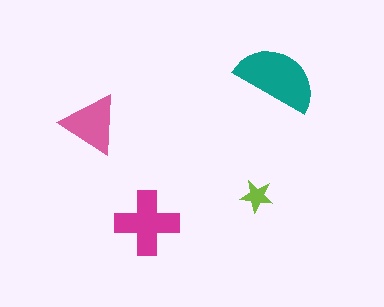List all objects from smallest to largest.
The lime star, the pink triangle, the magenta cross, the teal semicircle.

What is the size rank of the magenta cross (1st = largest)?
2nd.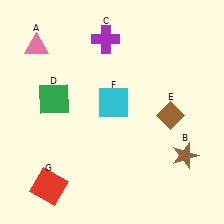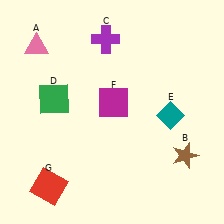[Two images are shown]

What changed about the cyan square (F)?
In Image 1, F is cyan. In Image 2, it changed to magenta.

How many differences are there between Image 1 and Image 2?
There are 2 differences between the two images.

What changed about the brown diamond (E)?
In Image 1, E is brown. In Image 2, it changed to teal.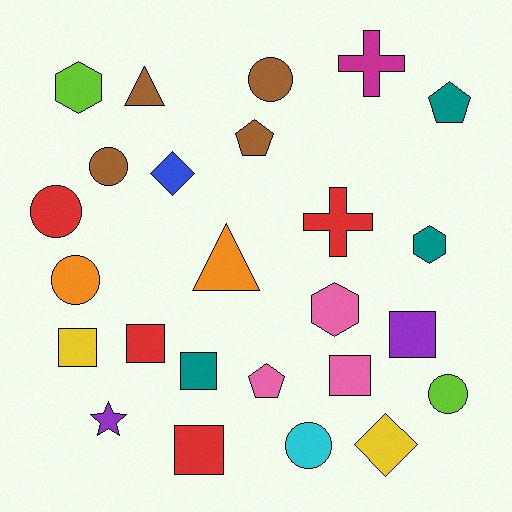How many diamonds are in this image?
There are 2 diamonds.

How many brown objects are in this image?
There are 4 brown objects.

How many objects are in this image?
There are 25 objects.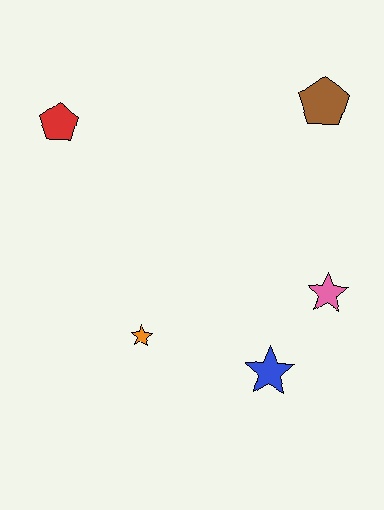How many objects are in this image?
There are 5 objects.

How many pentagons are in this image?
There are 2 pentagons.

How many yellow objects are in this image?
There are no yellow objects.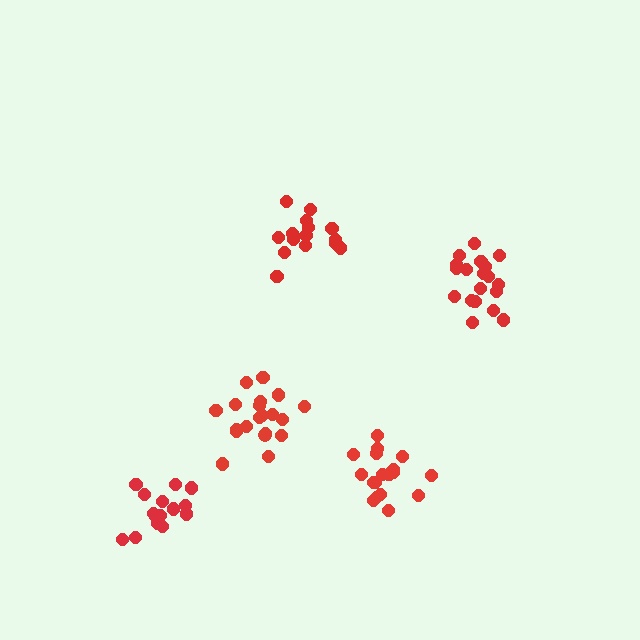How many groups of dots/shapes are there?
There are 5 groups.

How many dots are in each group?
Group 1: 18 dots, Group 2: 16 dots, Group 3: 15 dots, Group 4: 20 dots, Group 5: 19 dots (88 total).